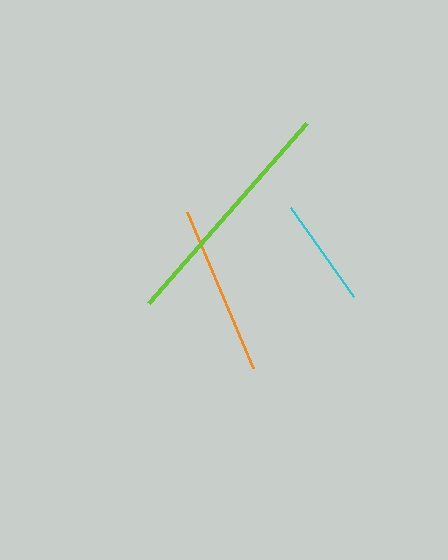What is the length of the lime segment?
The lime segment is approximately 238 pixels long.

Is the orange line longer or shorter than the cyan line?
The orange line is longer than the cyan line.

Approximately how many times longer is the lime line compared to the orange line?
The lime line is approximately 1.4 times the length of the orange line.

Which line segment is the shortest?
The cyan line is the shortest at approximately 108 pixels.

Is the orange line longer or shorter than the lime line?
The lime line is longer than the orange line.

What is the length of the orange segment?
The orange segment is approximately 169 pixels long.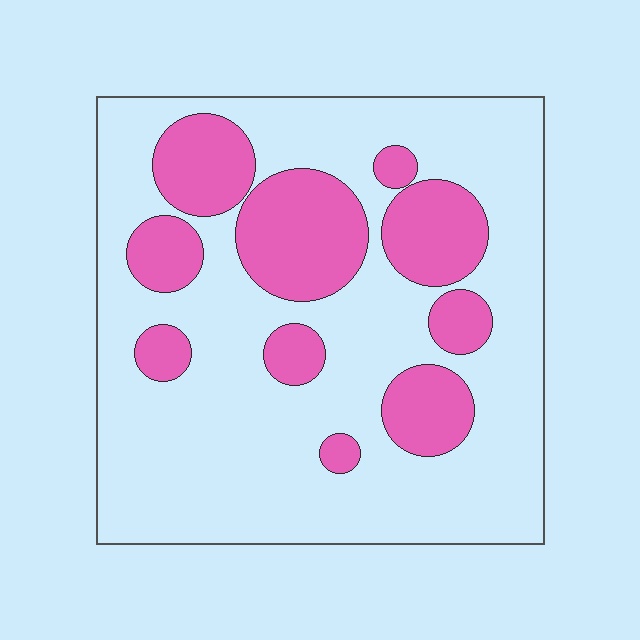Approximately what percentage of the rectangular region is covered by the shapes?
Approximately 25%.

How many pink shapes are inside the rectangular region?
10.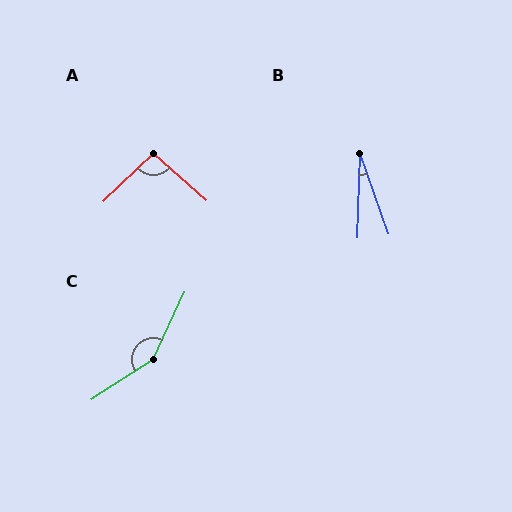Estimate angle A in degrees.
Approximately 95 degrees.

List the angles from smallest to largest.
B (21°), A (95°), C (148°).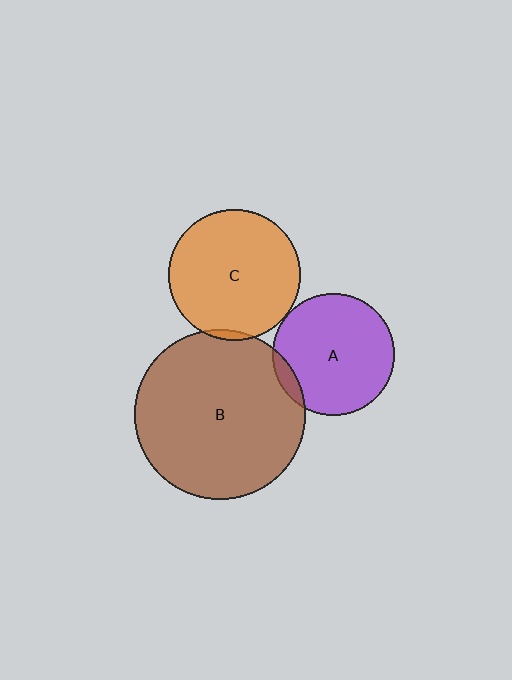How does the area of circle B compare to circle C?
Approximately 1.7 times.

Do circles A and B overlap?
Yes.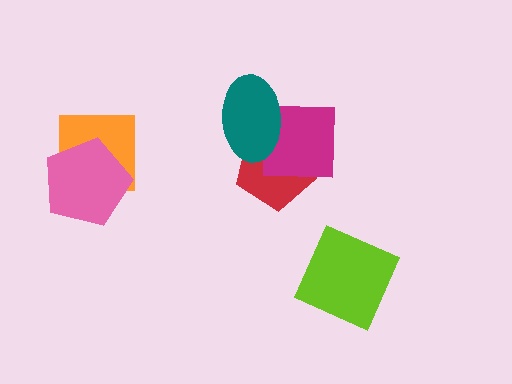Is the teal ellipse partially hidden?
No, no other shape covers it.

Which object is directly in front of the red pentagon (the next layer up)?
The magenta square is directly in front of the red pentagon.